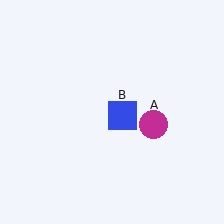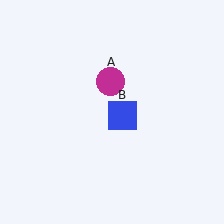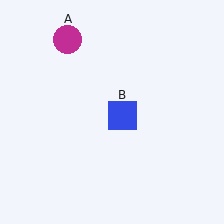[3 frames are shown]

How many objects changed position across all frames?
1 object changed position: magenta circle (object A).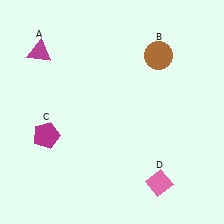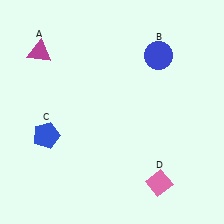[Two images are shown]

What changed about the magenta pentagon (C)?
In Image 1, C is magenta. In Image 2, it changed to blue.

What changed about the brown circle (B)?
In Image 1, B is brown. In Image 2, it changed to blue.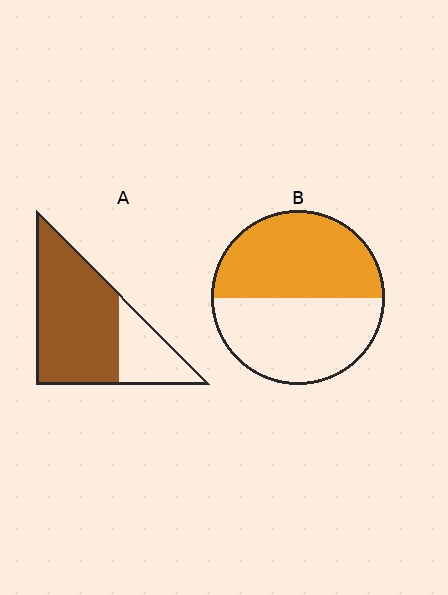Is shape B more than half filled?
Roughly half.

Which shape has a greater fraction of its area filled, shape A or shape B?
Shape A.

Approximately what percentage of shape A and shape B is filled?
A is approximately 75% and B is approximately 50%.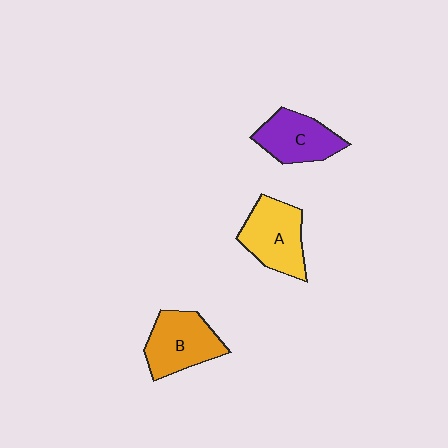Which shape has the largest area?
Shape A (yellow).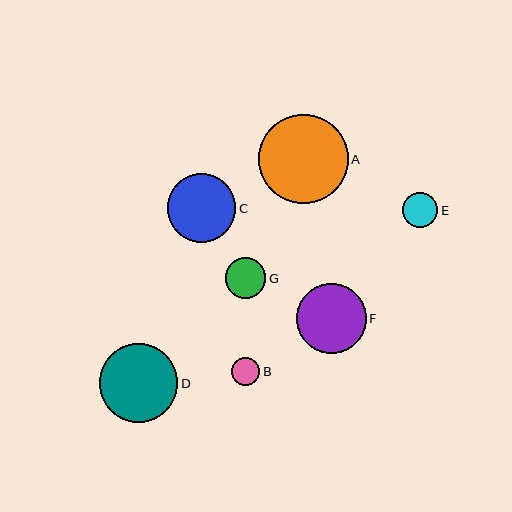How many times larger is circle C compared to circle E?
Circle C is approximately 1.9 times the size of circle E.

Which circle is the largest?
Circle A is the largest with a size of approximately 90 pixels.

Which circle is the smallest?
Circle B is the smallest with a size of approximately 28 pixels.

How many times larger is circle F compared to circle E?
Circle F is approximately 2.0 times the size of circle E.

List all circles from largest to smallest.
From largest to smallest: A, D, F, C, G, E, B.